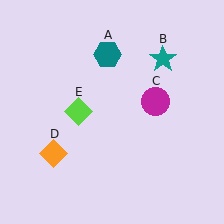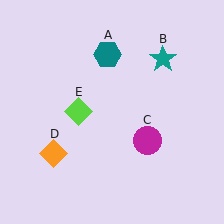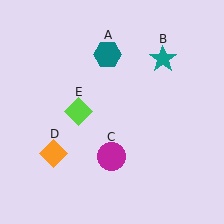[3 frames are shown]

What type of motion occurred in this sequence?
The magenta circle (object C) rotated clockwise around the center of the scene.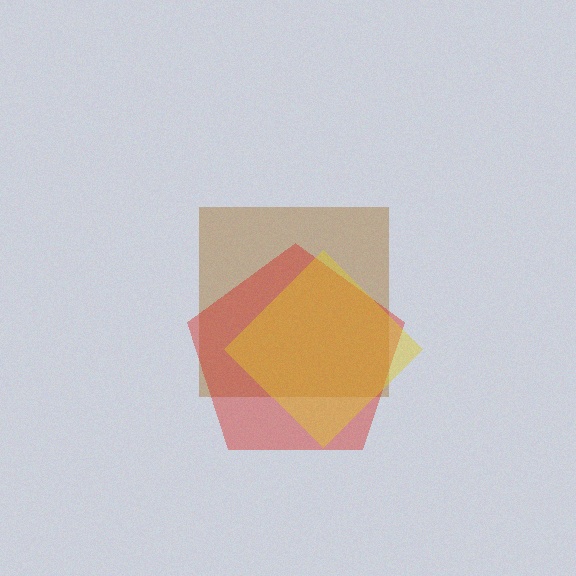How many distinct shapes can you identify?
There are 3 distinct shapes: a brown square, a red pentagon, a yellow diamond.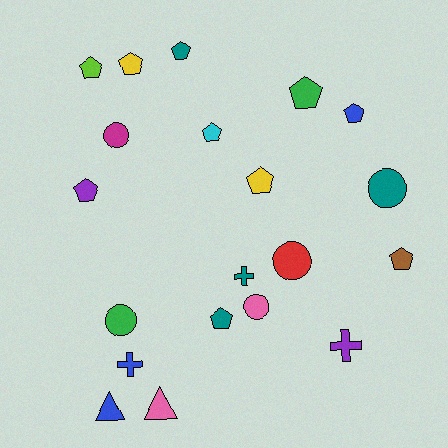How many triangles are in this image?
There are 2 triangles.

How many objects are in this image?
There are 20 objects.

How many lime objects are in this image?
There is 1 lime object.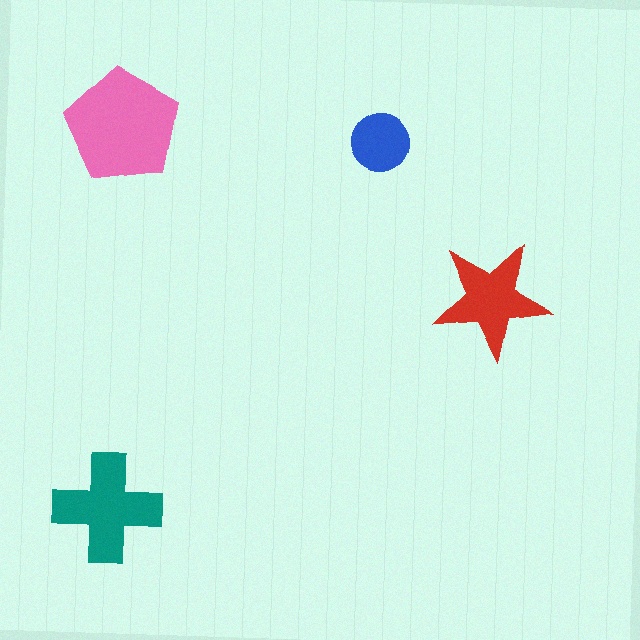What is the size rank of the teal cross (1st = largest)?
2nd.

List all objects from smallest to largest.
The blue circle, the red star, the teal cross, the pink pentagon.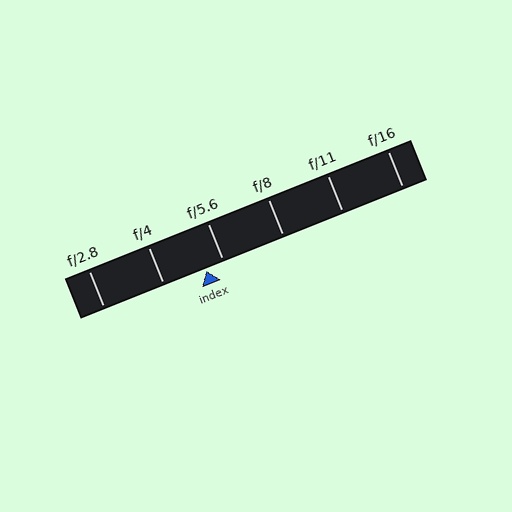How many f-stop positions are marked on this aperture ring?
There are 6 f-stop positions marked.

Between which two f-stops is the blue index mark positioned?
The index mark is between f/4 and f/5.6.